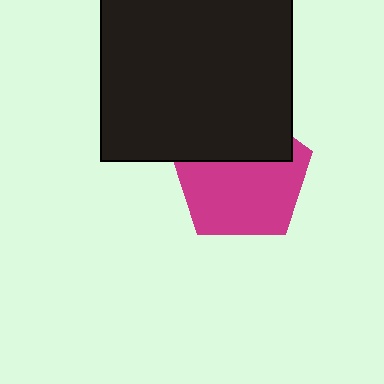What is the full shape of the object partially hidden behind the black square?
The partially hidden object is a magenta pentagon.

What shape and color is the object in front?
The object in front is a black square.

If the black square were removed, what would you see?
You would see the complete magenta pentagon.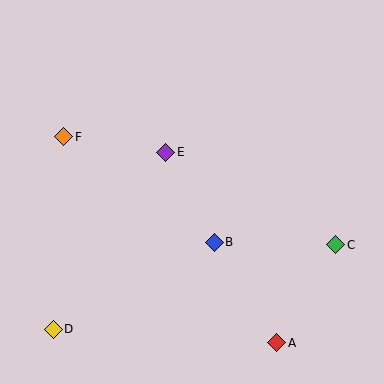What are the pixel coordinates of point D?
Point D is at (53, 329).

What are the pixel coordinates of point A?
Point A is at (277, 343).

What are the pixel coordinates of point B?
Point B is at (214, 242).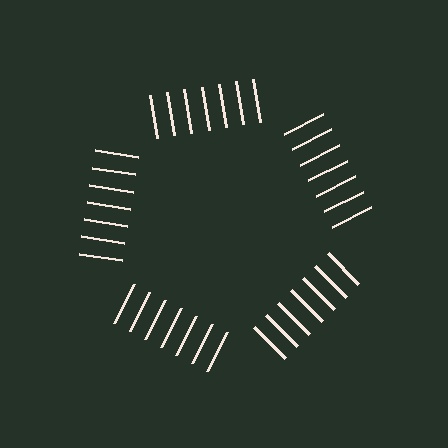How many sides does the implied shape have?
5 sides — the line-ends trace a pentagon.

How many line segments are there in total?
35 — 7 along each of the 5 edges.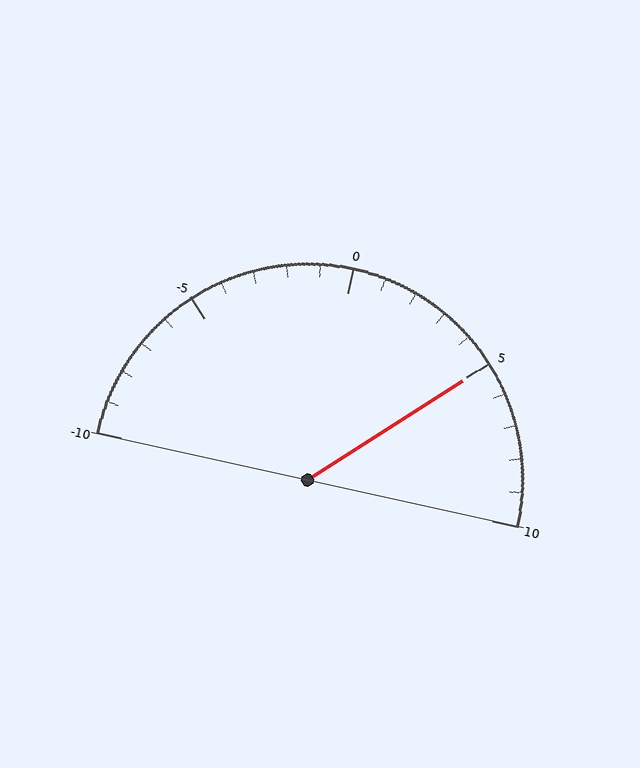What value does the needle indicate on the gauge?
The needle indicates approximately 5.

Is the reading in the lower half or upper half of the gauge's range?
The reading is in the upper half of the range (-10 to 10).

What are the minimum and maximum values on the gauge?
The gauge ranges from -10 to 10.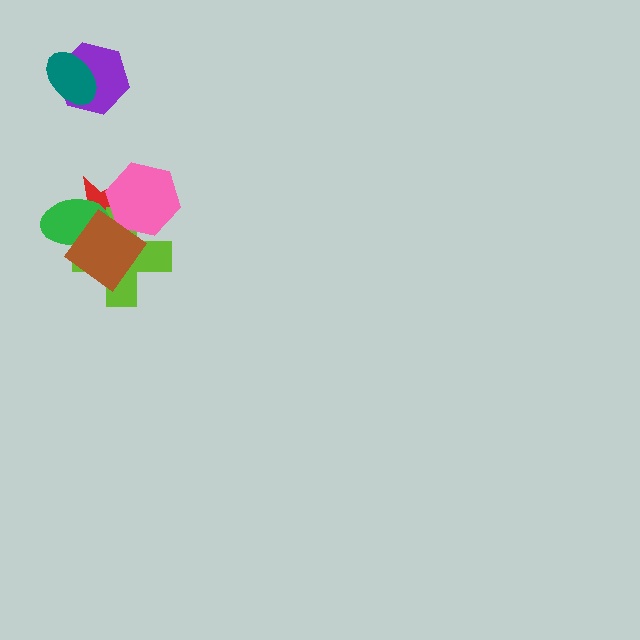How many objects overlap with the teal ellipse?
1 object overlaps with the teal ellipse.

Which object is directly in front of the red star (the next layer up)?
The lime cross is directly in front of the red star.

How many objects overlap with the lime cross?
4 objects overlap with the lime cross.